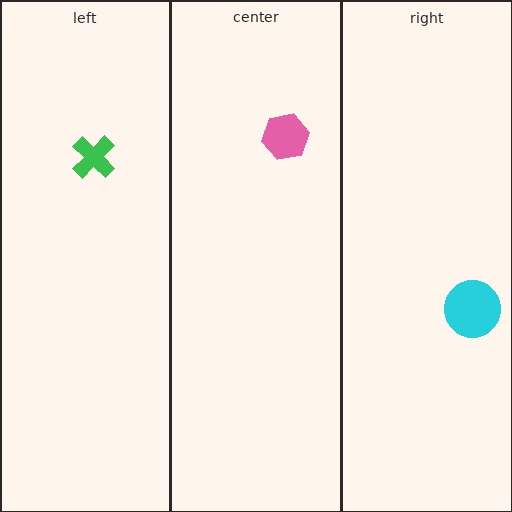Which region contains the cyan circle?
The right region.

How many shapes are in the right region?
1.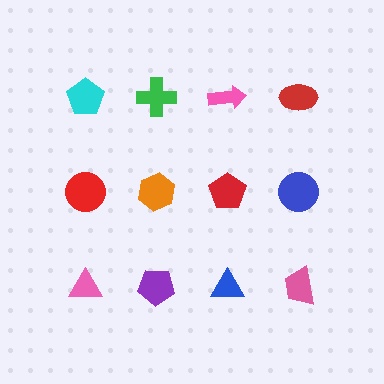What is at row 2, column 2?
An orange hexagon.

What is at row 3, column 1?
A pink triangle.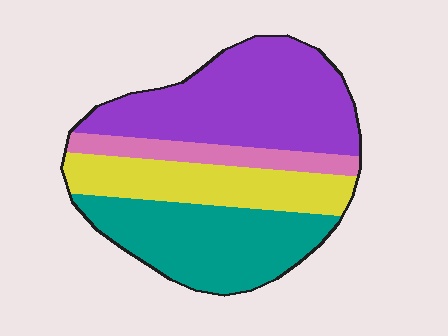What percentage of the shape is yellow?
Yellow takes up about one fifth (1/5) of the shape.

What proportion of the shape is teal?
Teal covers 29% of the shape.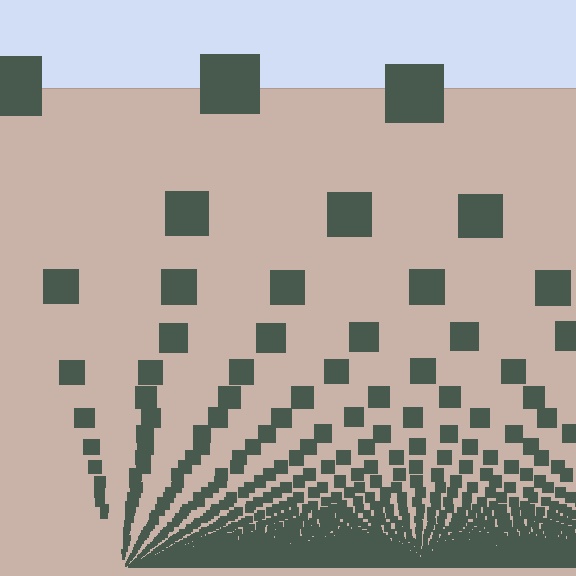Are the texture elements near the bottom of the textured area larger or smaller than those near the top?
Smaller. The gradient is inverted — elements near the bottom are smaller and denser.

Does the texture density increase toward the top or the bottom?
Density increases toward the bottom.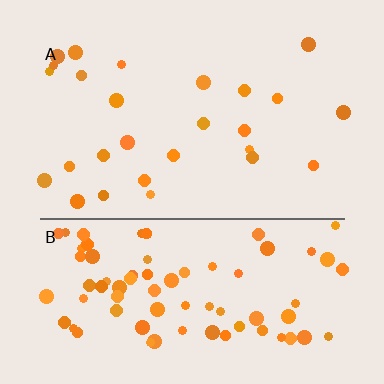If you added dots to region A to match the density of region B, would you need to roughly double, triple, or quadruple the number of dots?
Approximately triple.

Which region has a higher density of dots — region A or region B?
B (the bottom).